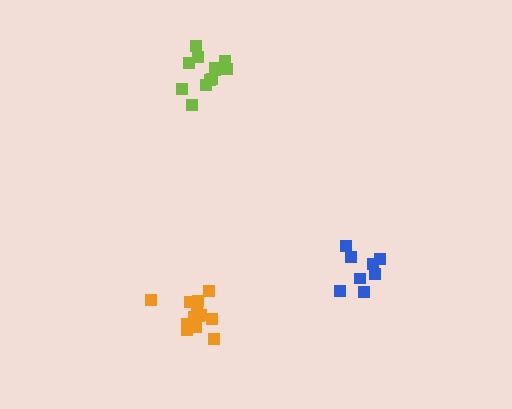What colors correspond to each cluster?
The clusters are colored: lime, orange, blue.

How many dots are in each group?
Group 1: 12 dots, Group 2: 13 dots, Group 3: 8 dots (33 total).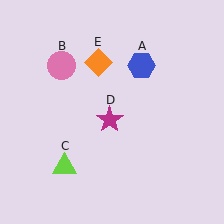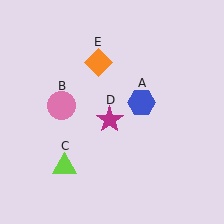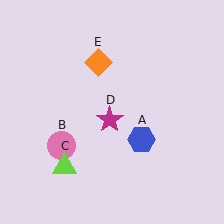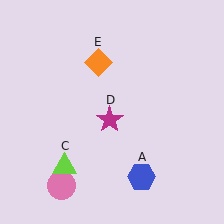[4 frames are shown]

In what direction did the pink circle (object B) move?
The pink circle (object B) moved down.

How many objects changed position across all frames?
2 objects changed position: blue hexagon (object A), pink circle (object B).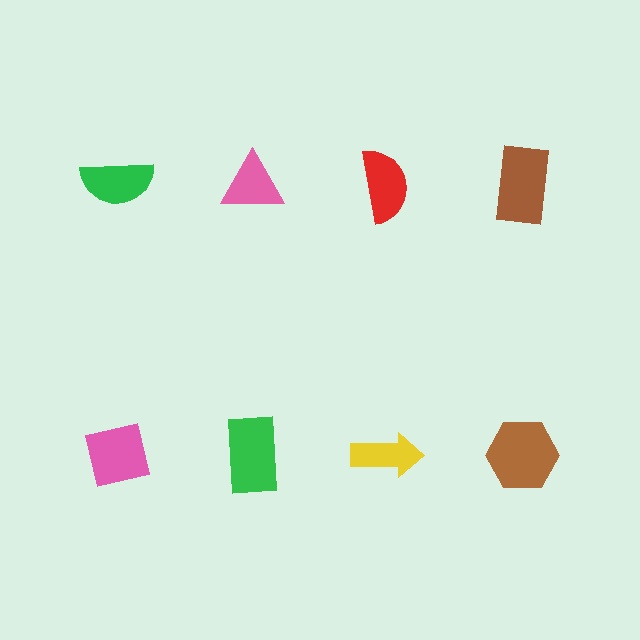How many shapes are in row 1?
4 shapes.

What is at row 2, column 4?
A brown hexagon.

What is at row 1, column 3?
A red semicircle.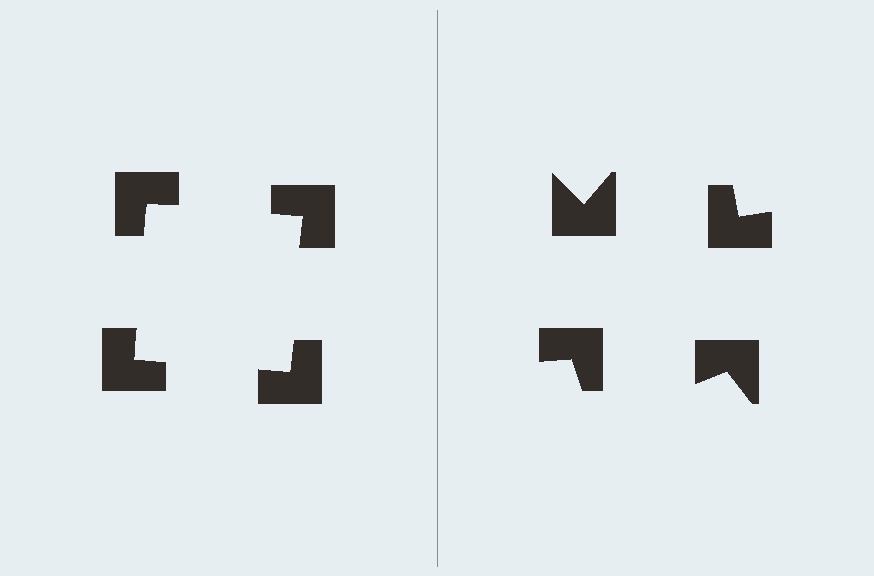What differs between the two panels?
The notched squares are positioned identically on both sides; only the wedge orientations differ. On the left they align to a square; on the right they are misaligned.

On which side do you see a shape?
An illusory square appears on the left side. On the right side the wedge cuts are rotated, so no coherent shape forms.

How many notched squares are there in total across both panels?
8 — 4 on each side.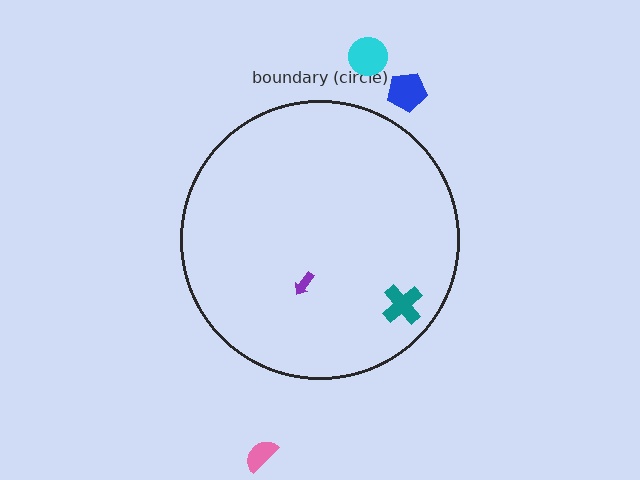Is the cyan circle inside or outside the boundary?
Outside.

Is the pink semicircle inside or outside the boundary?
Outside.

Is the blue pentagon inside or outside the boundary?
Outside.